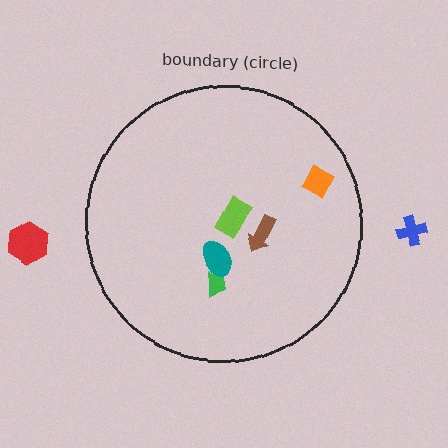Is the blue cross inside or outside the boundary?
Outside.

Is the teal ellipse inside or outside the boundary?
Inside.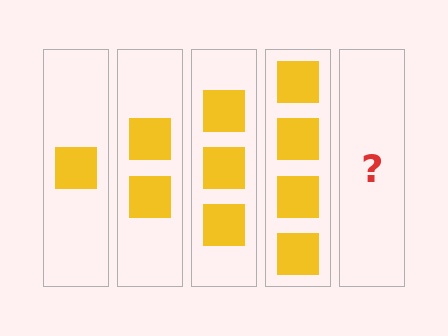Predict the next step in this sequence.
The next step is 5 squares.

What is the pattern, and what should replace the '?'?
The pattern is that each step adds one more square. The '?' should be 5 squares.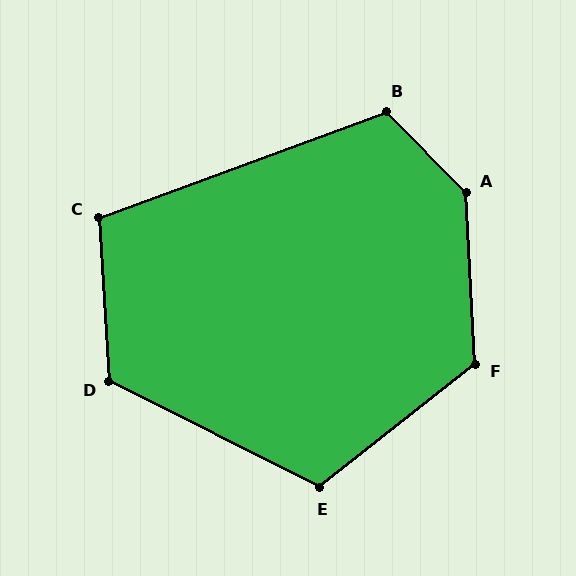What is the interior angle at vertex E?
Approximately 115 degrees (obtuse).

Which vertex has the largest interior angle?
A, at approximately 138 degrees.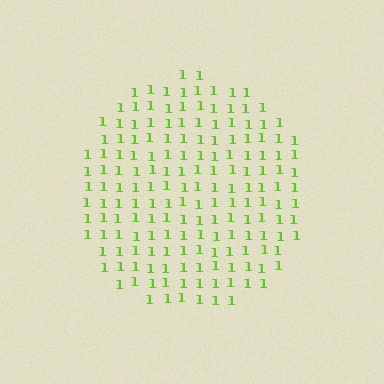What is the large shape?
The large shape is a circle.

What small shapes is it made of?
It is made of small digit 1's.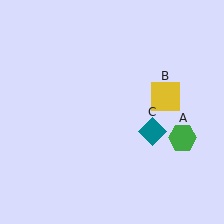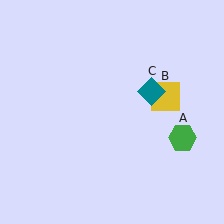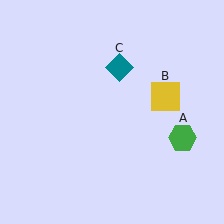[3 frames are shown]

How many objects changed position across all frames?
1 object changed position: teal diamond (object C).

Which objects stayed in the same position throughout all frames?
Green hexagon (object A) and yellow square (object B) remained stationary.